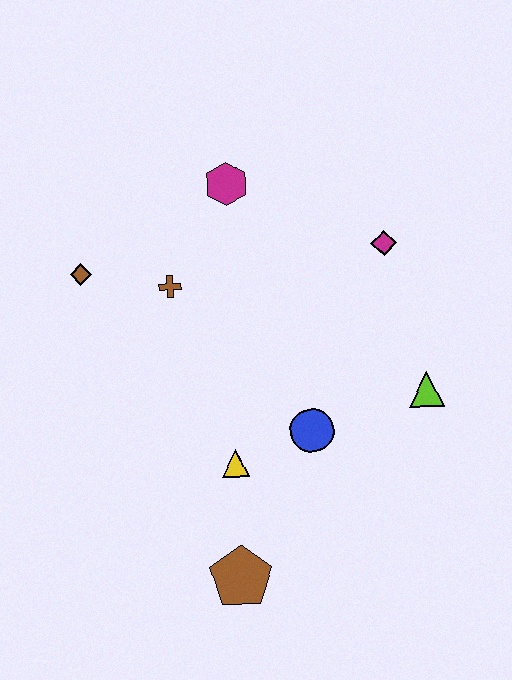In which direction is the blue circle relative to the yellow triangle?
The blue circle is to the right of the yellow triangle.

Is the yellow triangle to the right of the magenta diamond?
No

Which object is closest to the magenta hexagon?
The brown cross is closest to the magenta hexagon.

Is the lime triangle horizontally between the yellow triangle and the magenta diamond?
No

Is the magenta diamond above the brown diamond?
Yes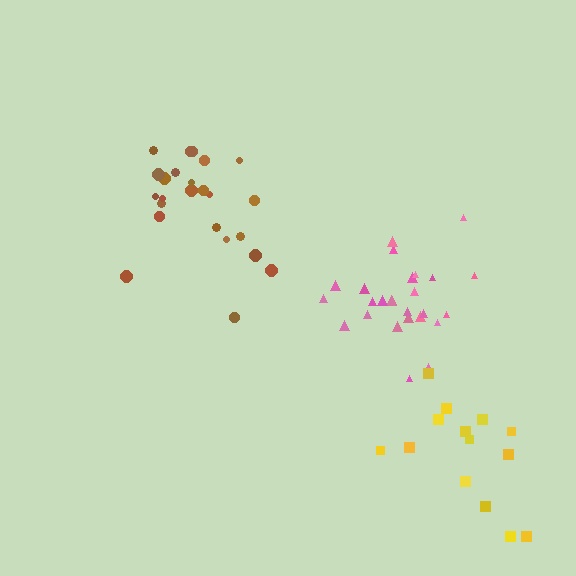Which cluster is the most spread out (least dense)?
Yellow.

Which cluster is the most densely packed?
Pink.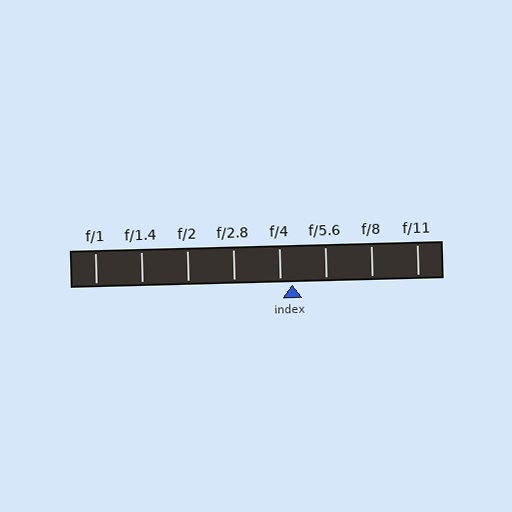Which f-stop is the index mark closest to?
The index mark is closest to f/4.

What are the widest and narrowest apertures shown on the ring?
The widest aperture shown is f/1 and the narrowest is f/11.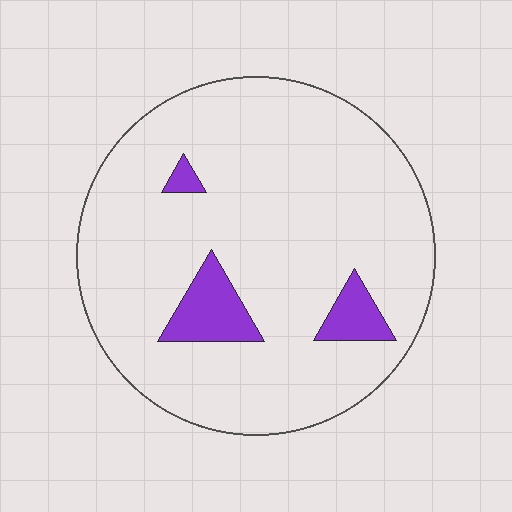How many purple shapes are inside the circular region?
3.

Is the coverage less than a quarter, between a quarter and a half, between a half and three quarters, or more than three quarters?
Less than a quarter.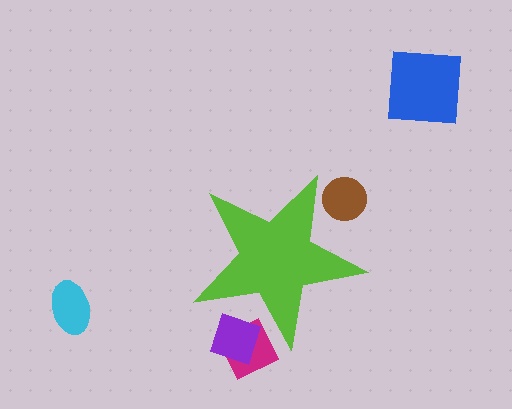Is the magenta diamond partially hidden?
Yes, the magenta diamond is partially hidden behind the lime star.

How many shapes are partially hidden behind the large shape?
3 shapes are partially hidden.